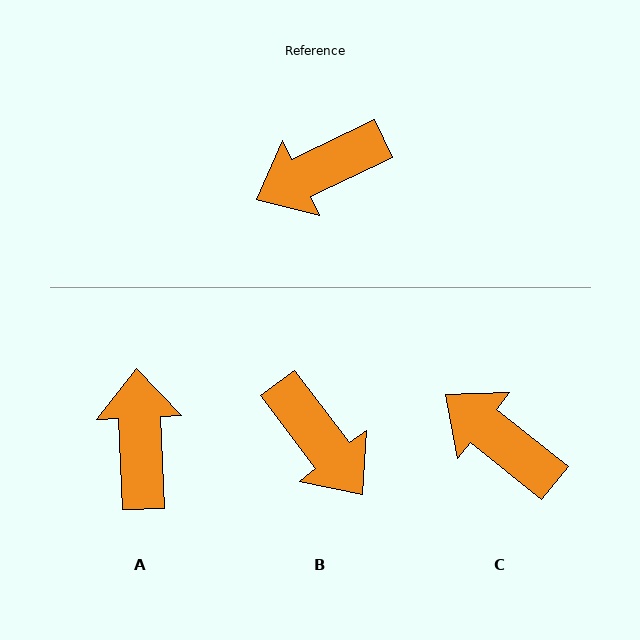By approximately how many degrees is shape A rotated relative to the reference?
Approximately 113 degrees clockwise.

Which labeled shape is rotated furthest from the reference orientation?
A, about 113 degrees away.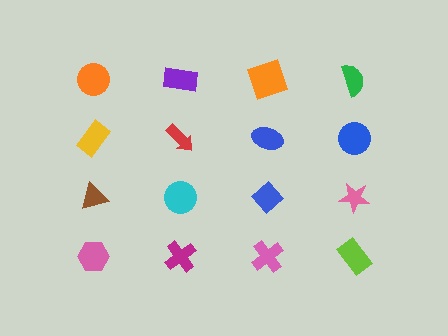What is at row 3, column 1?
A brown triangle.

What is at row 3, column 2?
A cyan circle.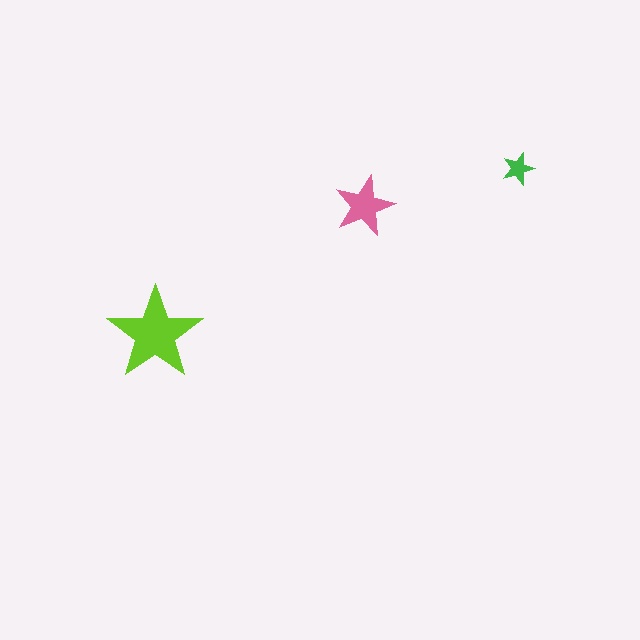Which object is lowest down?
The lime star is bottommost.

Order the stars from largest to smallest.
the lime one, the pink one, the green one.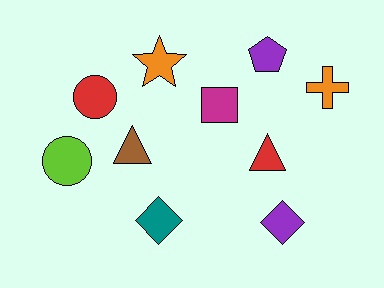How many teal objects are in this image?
There is 1 teal object.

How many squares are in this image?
There is 1 square.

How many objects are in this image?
There are 10 objects.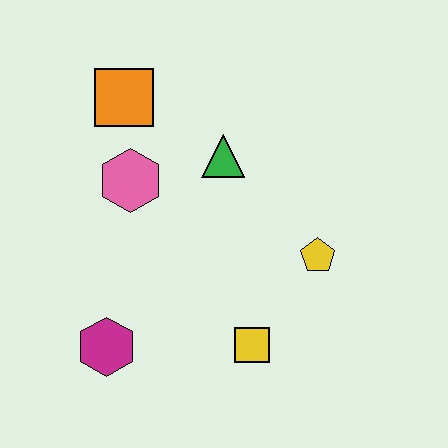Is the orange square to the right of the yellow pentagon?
No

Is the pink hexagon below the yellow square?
No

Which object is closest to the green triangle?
The pink hexagon is closest to the green triangle.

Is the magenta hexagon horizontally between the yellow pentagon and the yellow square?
No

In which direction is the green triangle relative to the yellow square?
The green triangle is above the yellow square.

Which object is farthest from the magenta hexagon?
The orange square is farthest from the magenta hexagon.